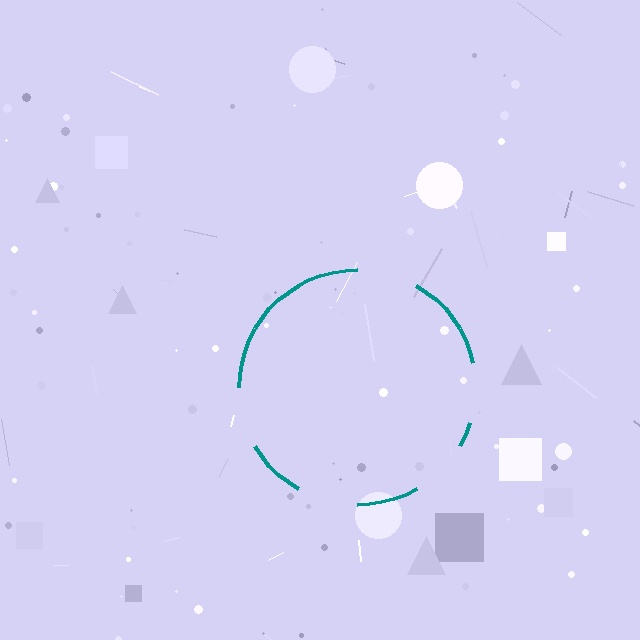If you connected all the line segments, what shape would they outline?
They would outline a circle.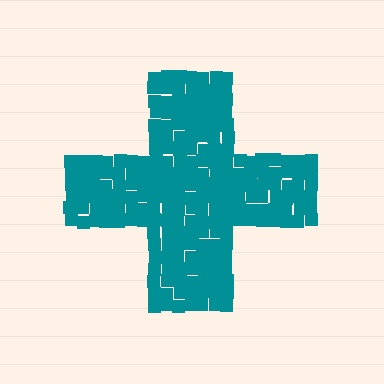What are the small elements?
The small elements are squares.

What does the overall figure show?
The overall figure shows a cross.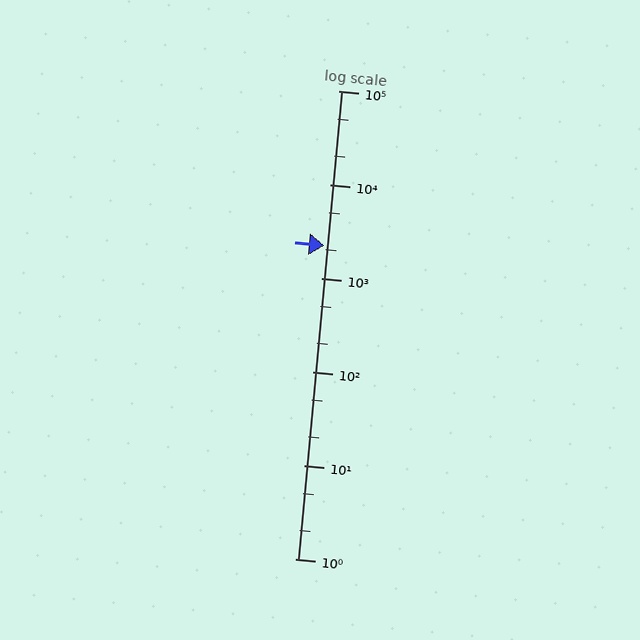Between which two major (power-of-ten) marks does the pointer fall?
The pointer is between 1000 and 10000.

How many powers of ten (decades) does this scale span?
The scale spans 5 decades, from 1 to 100000.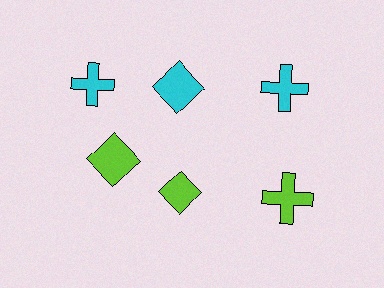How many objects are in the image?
There are 6 objects.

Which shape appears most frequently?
Cross, with 3 objects.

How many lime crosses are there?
There is 1 lime cross.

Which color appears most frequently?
Cyan, with 3 objects.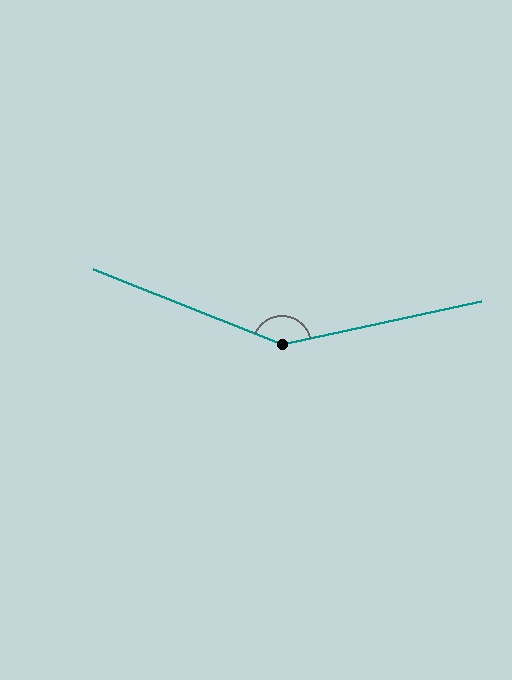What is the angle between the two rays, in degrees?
Approximately 146 degrees.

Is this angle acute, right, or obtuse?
It is obtuse.